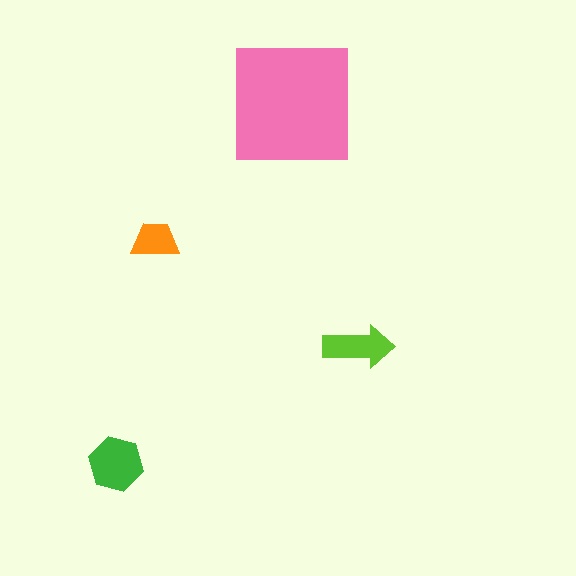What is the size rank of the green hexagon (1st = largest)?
2nd.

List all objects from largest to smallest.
The pink square, the green hexagon, the lime arrow, the orange trapezoid.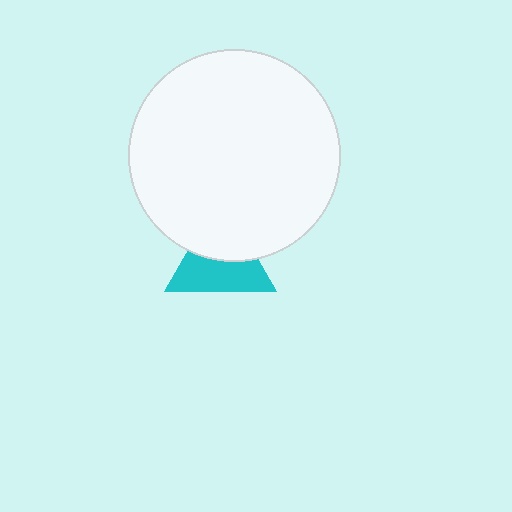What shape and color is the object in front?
The object in front is a white circle.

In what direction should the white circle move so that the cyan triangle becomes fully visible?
The white circle should move up. That is the shortest direction to clear the overlap and leave the cyan triangle fully visible.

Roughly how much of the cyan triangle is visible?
About half of it is visible (roughly 56%).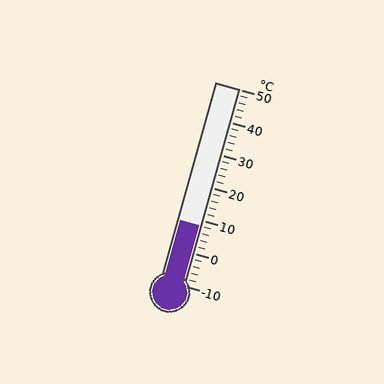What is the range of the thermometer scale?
The thermometer scale ranges from -10°C to 50°C.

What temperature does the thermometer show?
The thermometer shows approximately 8°C.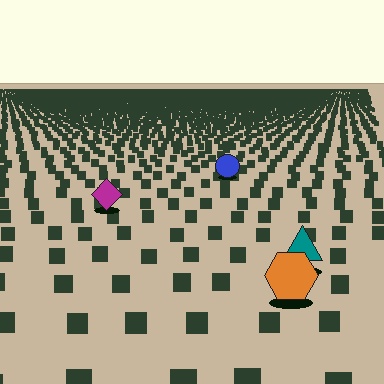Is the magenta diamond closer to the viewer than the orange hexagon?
No. The orange hexagon is closer — you can tell from the texture gradient: the ground texture is coarser near it.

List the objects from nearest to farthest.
From nearest to farthest: the orange hexagon, the teal triangle, the magenta diamond, the blue circle.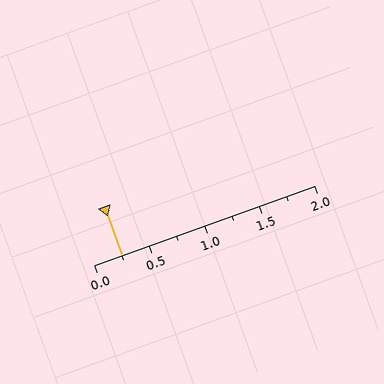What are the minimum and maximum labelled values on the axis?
The axis runs from 0.0 to 2.0.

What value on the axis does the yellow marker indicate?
The marker indicates approximately 0.25.